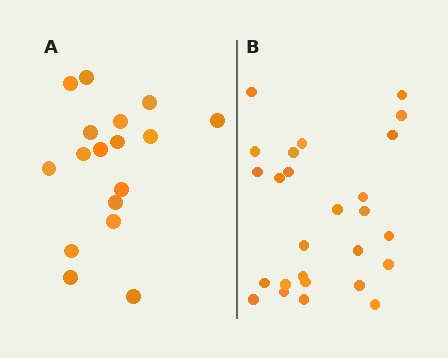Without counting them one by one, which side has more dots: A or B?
Region B (the right region) has more dots.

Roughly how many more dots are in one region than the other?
Region B has roughly 8 or so more dots than region A.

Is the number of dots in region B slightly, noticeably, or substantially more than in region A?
Region B has substantially more. The ratio is roughly 1.5 to 1.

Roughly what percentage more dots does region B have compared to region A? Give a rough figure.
About 55% more.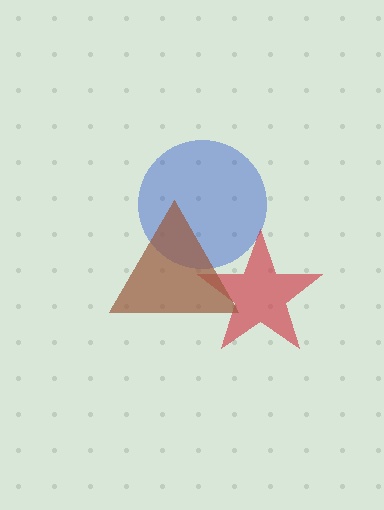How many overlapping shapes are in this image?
There are 3 overlapping shapes in the image.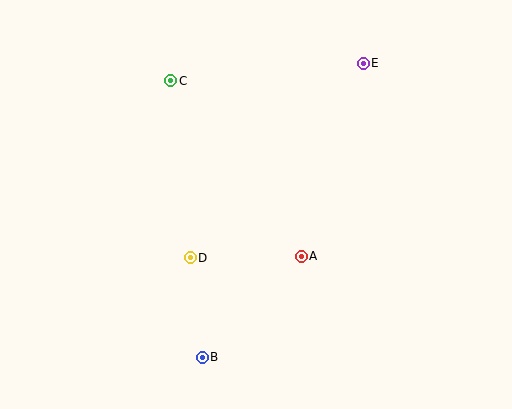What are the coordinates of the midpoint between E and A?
The midpoint between E and A is at (332, 160).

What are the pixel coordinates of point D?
Point D is at (190, 258).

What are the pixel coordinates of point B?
Point B is at (202, 357).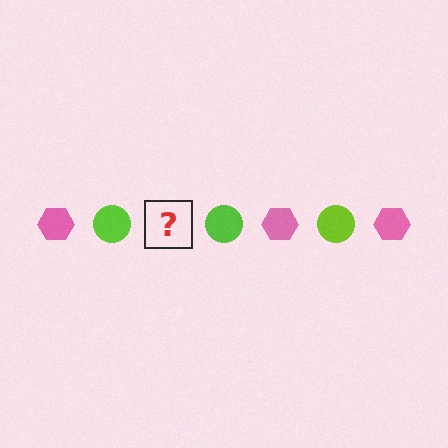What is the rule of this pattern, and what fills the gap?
The rule is that the pattern alternates between pink hexagon and lime circle. The gap should be filled with a pink hexagon.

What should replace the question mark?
The question mark should be replaced with a pink hexagon.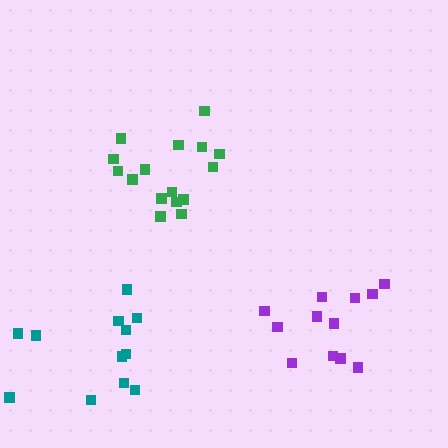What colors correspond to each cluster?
The clusters are colored: purple, green, teal.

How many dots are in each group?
Group 1: 12 dots, Group 2: 16 dots, Group 3: 12 dots (40 total).